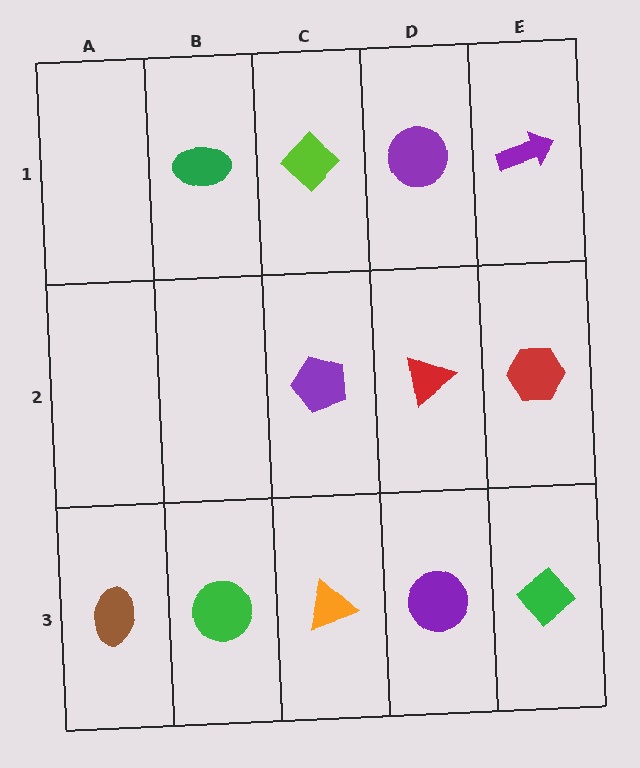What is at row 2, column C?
A purple pentagon.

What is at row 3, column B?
A green circle.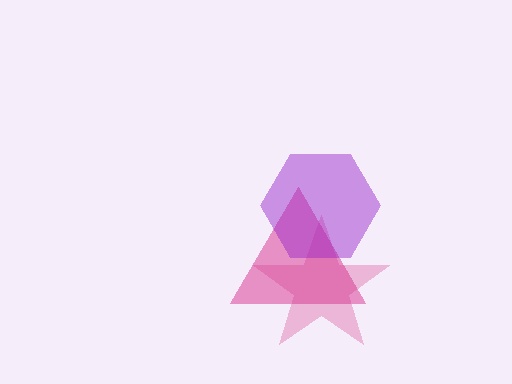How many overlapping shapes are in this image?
There are 3 overlapping shapes in the image.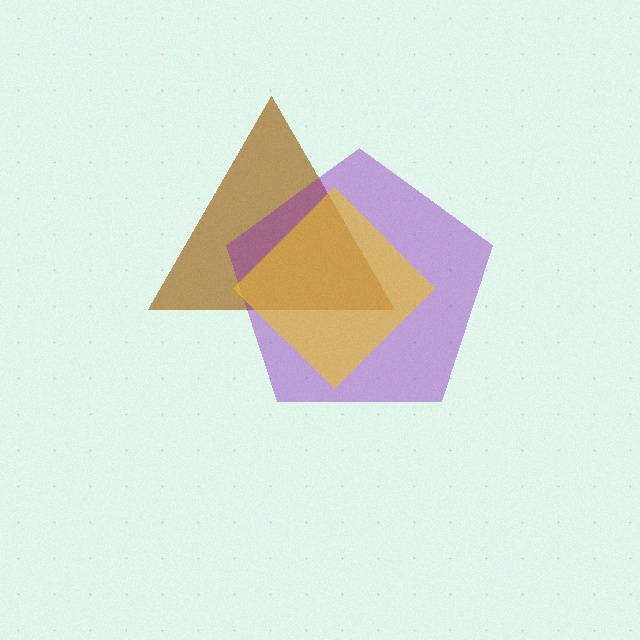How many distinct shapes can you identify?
There are 3 distinct shapes: a brown triangle, a purple pentagon, a yellow diamond.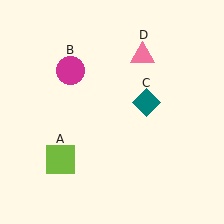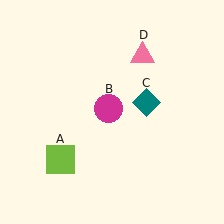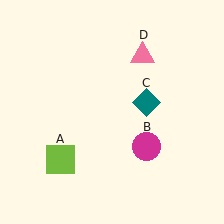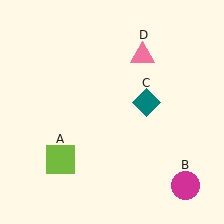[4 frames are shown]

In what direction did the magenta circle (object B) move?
The magenta circle (object B) moved down and to the right.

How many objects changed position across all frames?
1 object changed position: magenta circle (object B).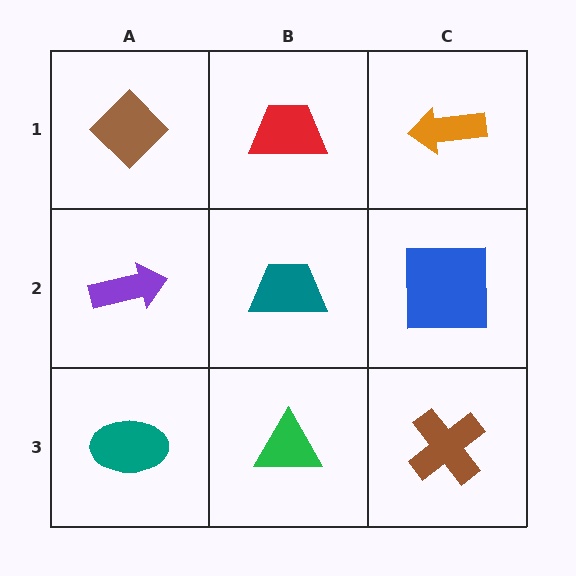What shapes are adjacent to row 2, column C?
An orange arrow (row 1, column C), a brown cross (row 3, column C), a teal trapezoid (row 2, column B).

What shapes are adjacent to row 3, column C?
A blue square (row 2, column C), a green triangle (row 3, column B).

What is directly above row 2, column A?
A brown diamond.